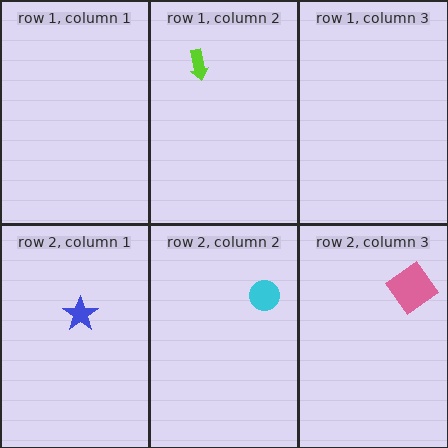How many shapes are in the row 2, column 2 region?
1.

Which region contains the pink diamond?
The row 2, column 3 region.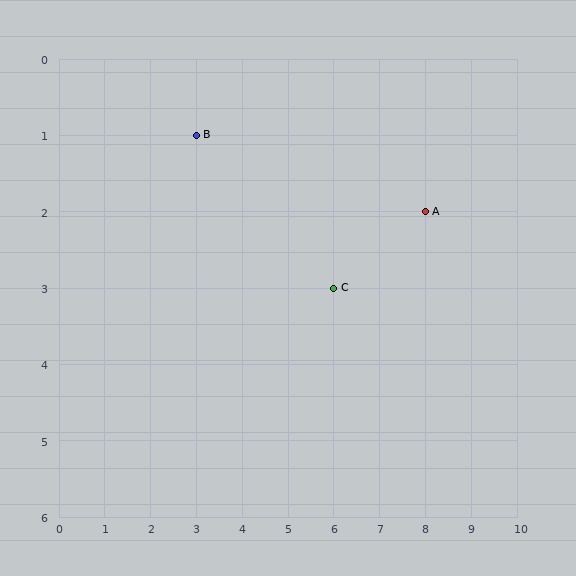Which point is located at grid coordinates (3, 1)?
Point B is at (3, 1).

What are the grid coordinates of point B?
Point B is at grid coordinates (3, 1).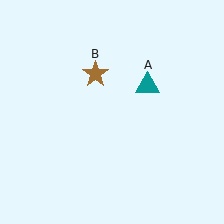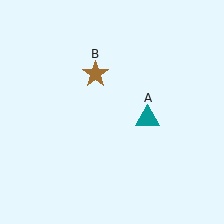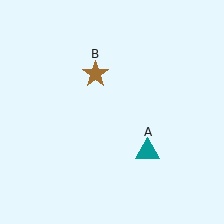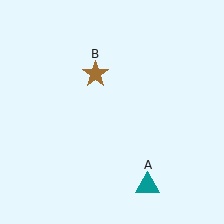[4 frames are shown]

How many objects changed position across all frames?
1 object changed position: teal triangle (object A).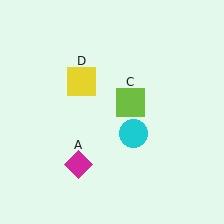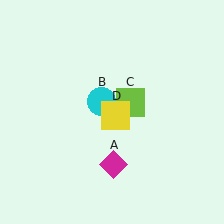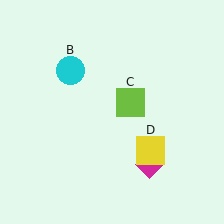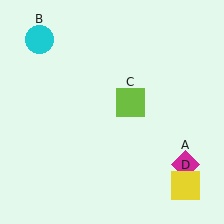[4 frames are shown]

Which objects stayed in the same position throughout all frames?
Lime square (object C) remained stationary.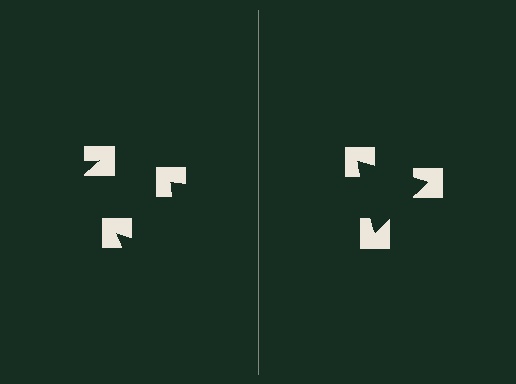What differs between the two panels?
The notched squares are positioned identically on both sides; only the wedge orientations differ. On the right they align to a triangle; on the left they are misaligned.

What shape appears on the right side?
An illusory triangle.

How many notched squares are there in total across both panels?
6 — 3 on each side.